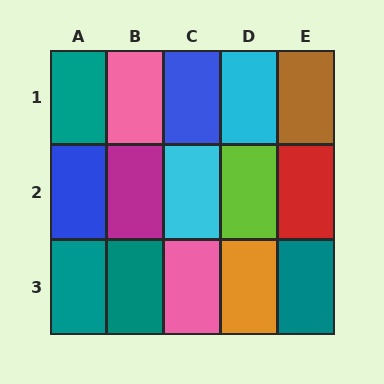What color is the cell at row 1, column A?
Teal.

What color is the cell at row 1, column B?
Pink.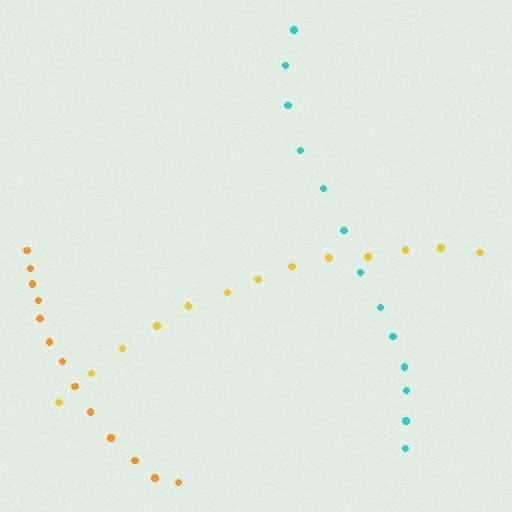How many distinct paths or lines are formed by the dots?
There are 3 distinct paths.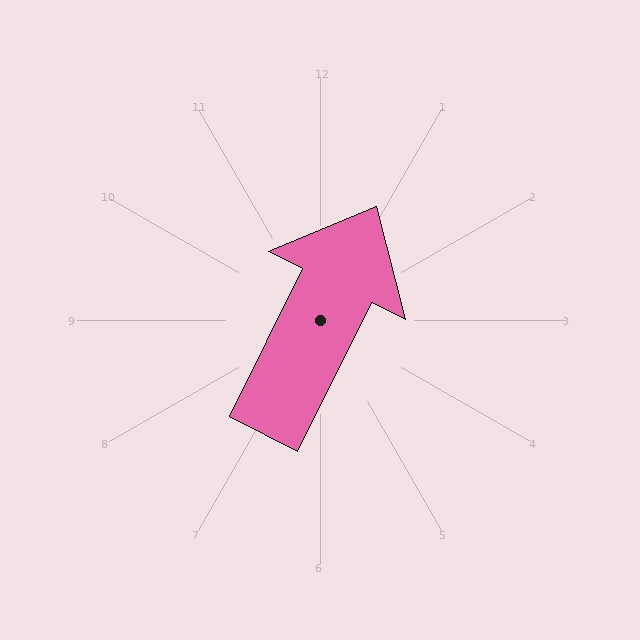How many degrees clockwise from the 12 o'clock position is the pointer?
Approximately 26 degrees.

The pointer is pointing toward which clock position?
Roughly 1 o'clock.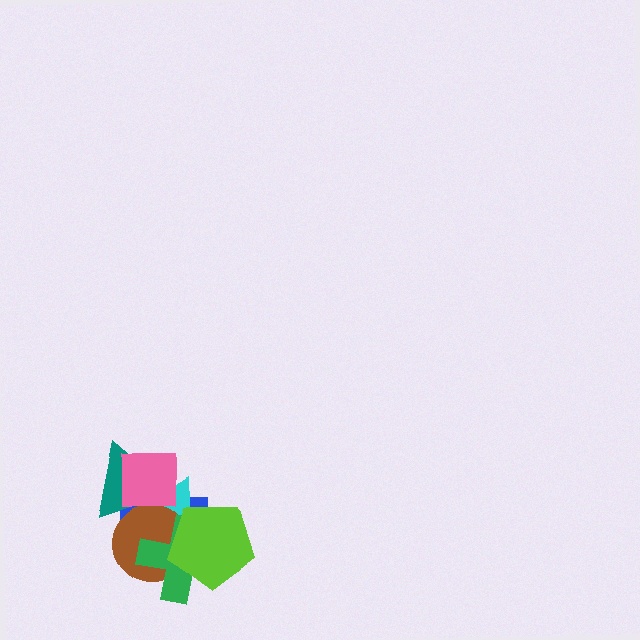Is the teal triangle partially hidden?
Yes, it is partially covered by another shape.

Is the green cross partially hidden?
Yes, it is partially covered by another shape.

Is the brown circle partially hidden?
Yes, it is partially covered by another shape.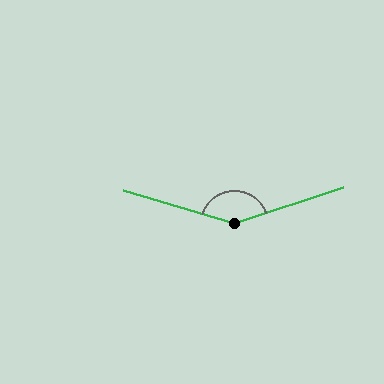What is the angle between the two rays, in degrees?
Approximately 145 degrees.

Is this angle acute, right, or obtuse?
It is obtuse.